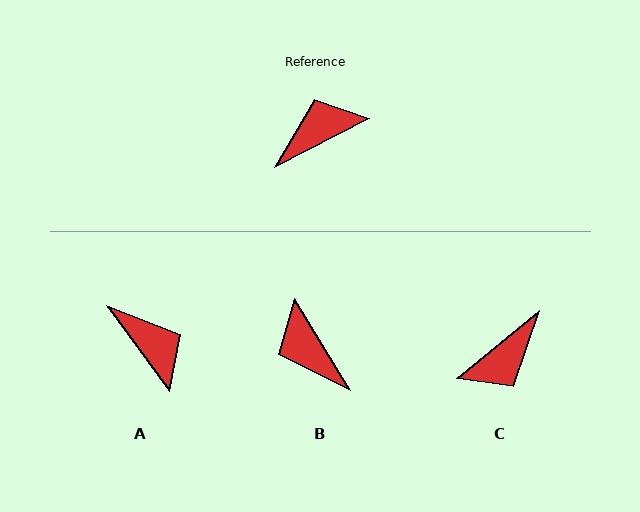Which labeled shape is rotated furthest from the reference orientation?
C, about 168 degrees away.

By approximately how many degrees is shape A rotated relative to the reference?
Approximately 81 degrees clockwise.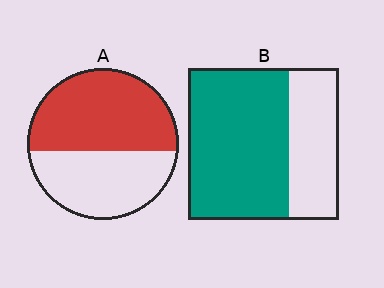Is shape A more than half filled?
Yes.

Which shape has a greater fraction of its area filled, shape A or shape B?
Shape B.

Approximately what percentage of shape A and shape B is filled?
A is approximately 55% and B is approximately 65%.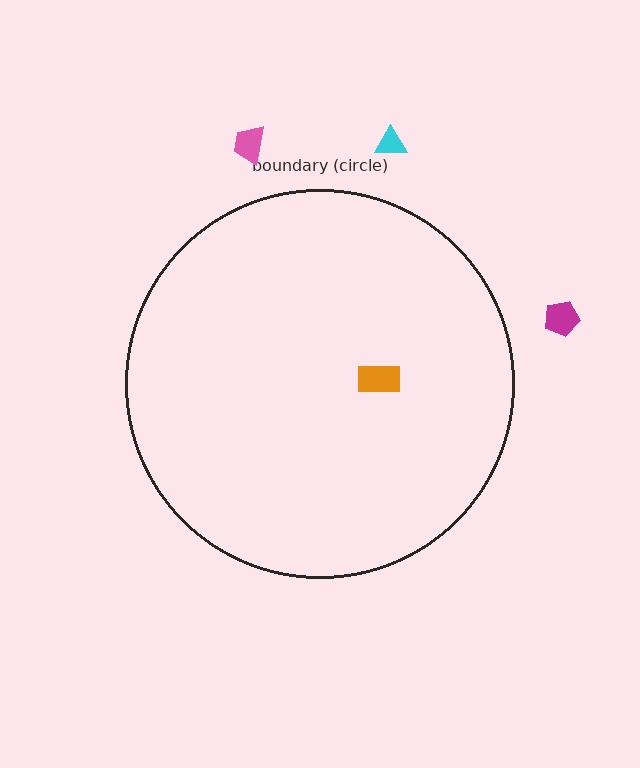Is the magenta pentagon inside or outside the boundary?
Outside.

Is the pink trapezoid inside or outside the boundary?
Outside.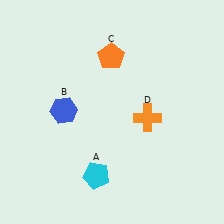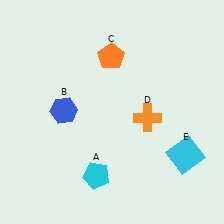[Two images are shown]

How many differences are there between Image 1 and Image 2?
There is 1 difference between the two images.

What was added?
A cyan square (E) was added in Image 2.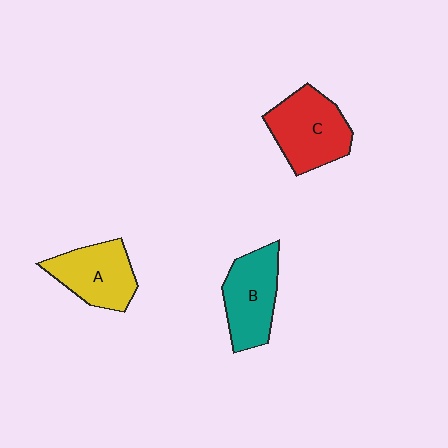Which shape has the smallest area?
Shape A (yellow).